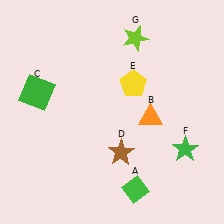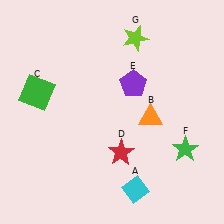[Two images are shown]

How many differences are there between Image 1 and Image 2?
There are 3 differences between the two images.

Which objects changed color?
A changed from green to cyan. D changed from brown to red. E changed from yellow to purple.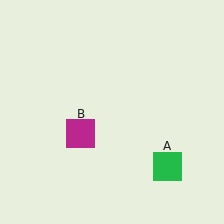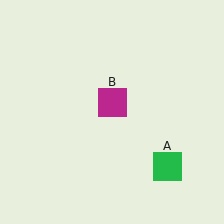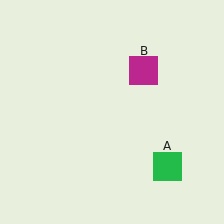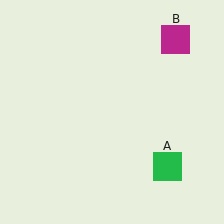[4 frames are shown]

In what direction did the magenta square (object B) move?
The magenta square (object B) moved up and to the right.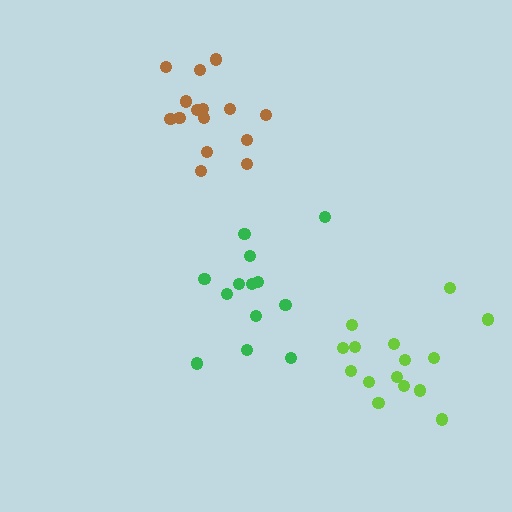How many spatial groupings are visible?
There are 3 spatial groupings.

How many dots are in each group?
Group 1: 16 dots, Group 2: 13 dots, Group 3: 15 dots (44 total).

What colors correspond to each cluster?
The clusters are colored: lime, green, brown.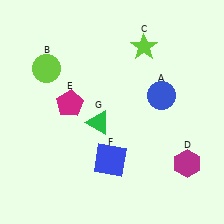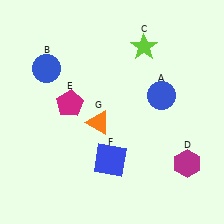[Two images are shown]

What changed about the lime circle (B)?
In Image 1, B is lime. In Image 2, it changed to blue.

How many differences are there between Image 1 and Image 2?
There are 2 differences between the two images.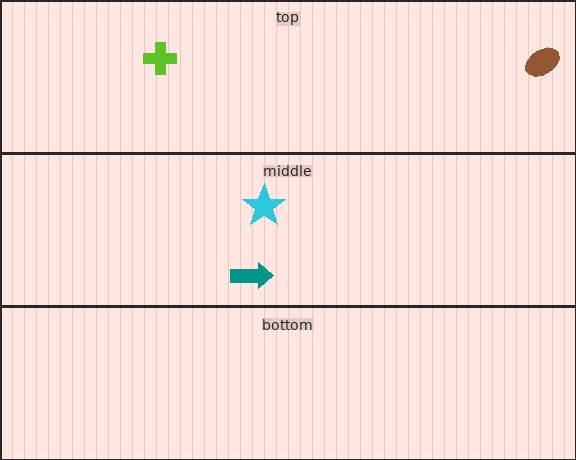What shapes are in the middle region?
The cyan star, the teal arrow.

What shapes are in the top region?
The brown ellipse, the lime cross.